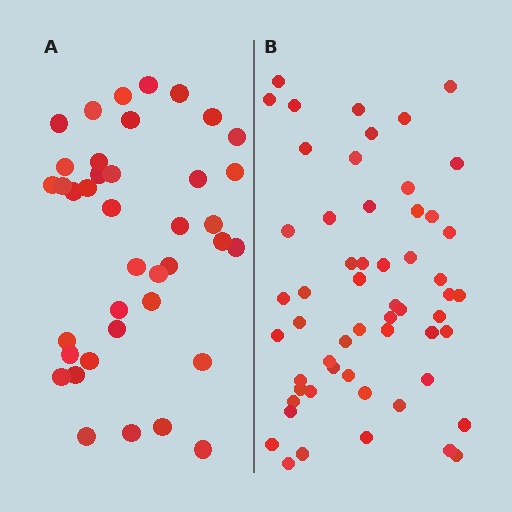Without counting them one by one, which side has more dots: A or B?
Region B (the right region) has more dots.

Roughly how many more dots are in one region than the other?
Region B has approximately 15 more dots than region A.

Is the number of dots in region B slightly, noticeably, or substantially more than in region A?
Region B has noticeably more, but not dramatically so. The ratio is roughly 1.4 to 1.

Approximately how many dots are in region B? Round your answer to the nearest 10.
About 60 dots. (The exact count is 56, which rounds to 60.)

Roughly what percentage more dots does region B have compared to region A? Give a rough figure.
About 45% more.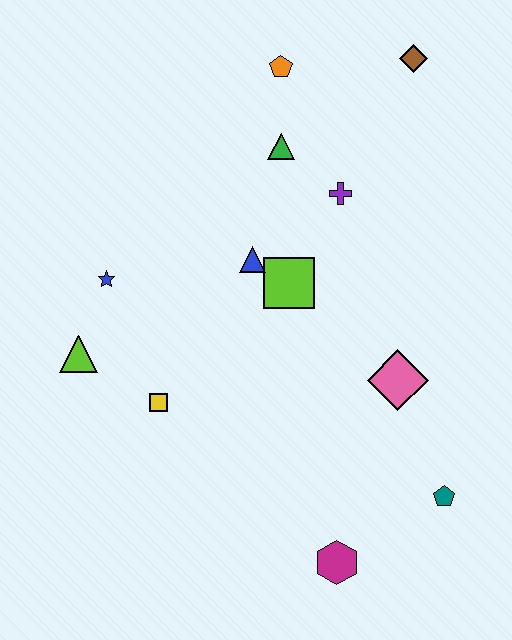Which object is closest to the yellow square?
The lime triangle is closest to the yellow square.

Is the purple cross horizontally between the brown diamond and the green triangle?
Yes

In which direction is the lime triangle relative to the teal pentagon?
The lime triangle is to the left of the teal pentagon.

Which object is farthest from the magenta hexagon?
The brown diamond is farthest from the magenta hexagon.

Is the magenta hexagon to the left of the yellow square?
No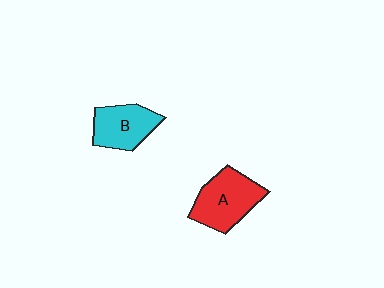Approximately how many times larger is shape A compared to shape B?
Approximately 1.2 times.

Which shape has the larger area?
Shape A (red).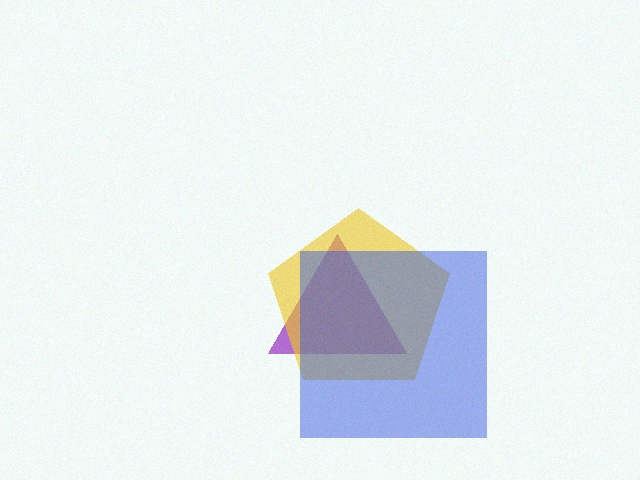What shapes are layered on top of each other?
The layered shapes are: a purple triangle, a yellow pentagon, a blue square.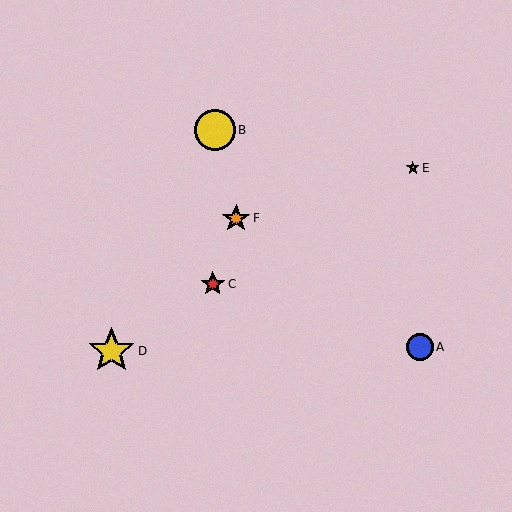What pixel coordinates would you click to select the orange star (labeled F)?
Click at (236, 218) to select the orange star F.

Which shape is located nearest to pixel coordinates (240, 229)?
The orange star (labeled F) at (236, 218) is nearest to that location.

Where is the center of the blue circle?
The center of the blue circle is at (420, 347).